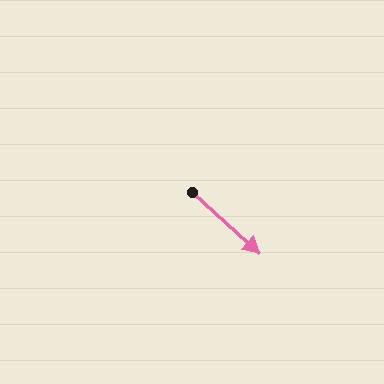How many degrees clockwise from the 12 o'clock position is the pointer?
Approximately 132 degrees.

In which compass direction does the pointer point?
Southeast.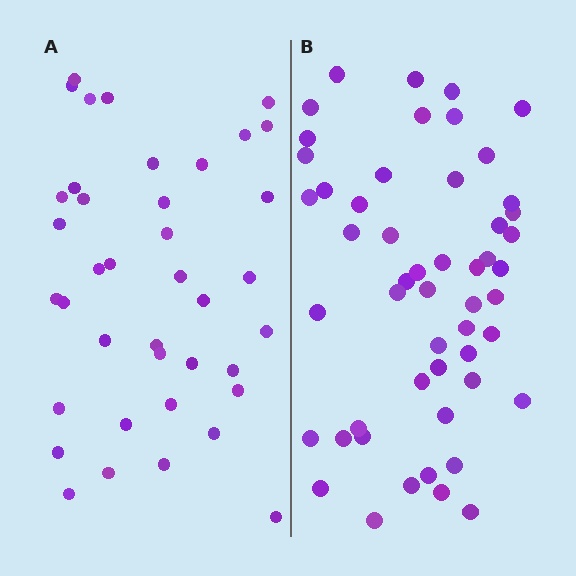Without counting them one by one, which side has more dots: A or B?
Region B (the right region) has more dots.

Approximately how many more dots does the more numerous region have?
Region B has approximately 15 more dots than region A.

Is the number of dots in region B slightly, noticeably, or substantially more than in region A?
Region B has noticeably more, but not dramatically so. The ratio is roughly 1.3 to 1.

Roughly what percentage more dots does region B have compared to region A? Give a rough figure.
About 35% more.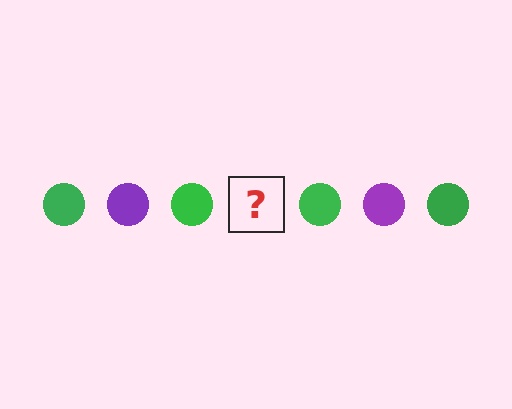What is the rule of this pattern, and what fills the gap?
The rule is that the pattern cycles through green, purple circles. The gap should be filled with a purple circle.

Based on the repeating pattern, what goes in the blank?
The blank should be a purple circle.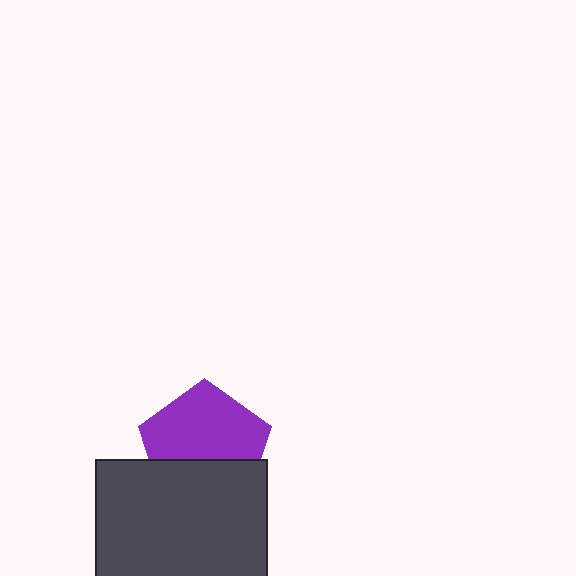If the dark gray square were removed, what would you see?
You would see the complete purple pentagon.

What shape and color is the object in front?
The object in front is a dark gray square.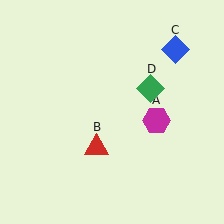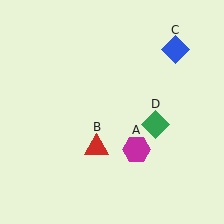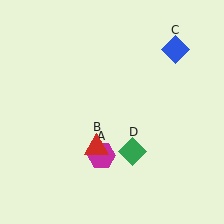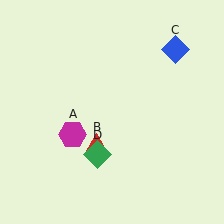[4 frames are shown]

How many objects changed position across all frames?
2 objects changed position: magenta hexagon (object A), green diamond (object D).